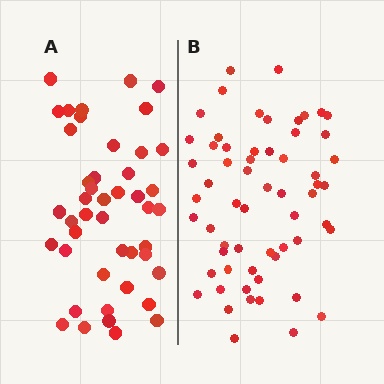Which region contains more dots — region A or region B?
Region B (the right region) has more dots.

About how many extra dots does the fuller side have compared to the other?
Region B has approximately 15 more dots than region A.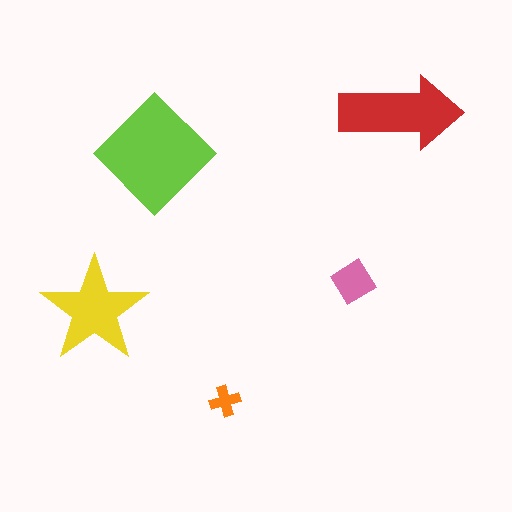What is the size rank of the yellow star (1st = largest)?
3rd.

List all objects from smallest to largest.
The orange cross, the pink diamond, the yellow star, the red arrow, the lime diamond.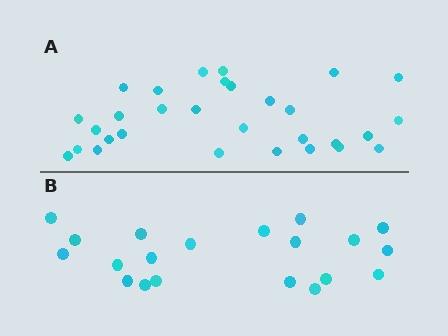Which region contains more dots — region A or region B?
Region A (the top region) has more dots.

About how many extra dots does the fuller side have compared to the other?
Region A has roughly 10 or so more dots than region B.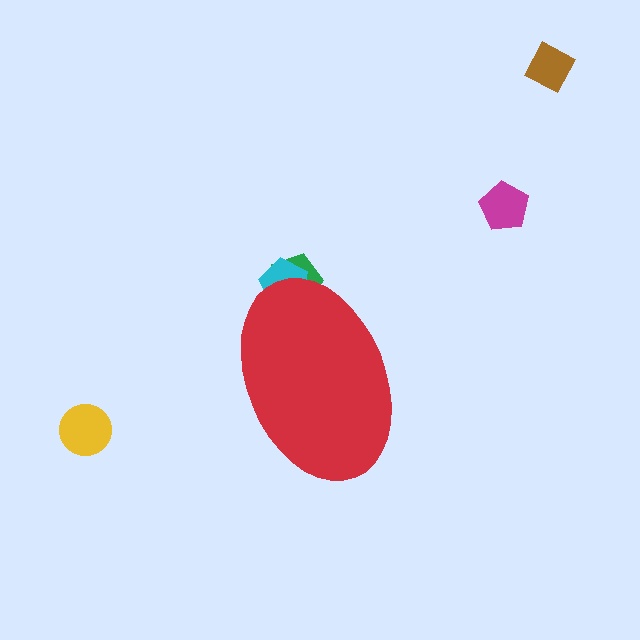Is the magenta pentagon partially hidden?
No, the magenta pentagon is fully visible.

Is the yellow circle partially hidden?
No, the yellow circle is fully visible.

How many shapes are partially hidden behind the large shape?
2 shapes are partially hidden.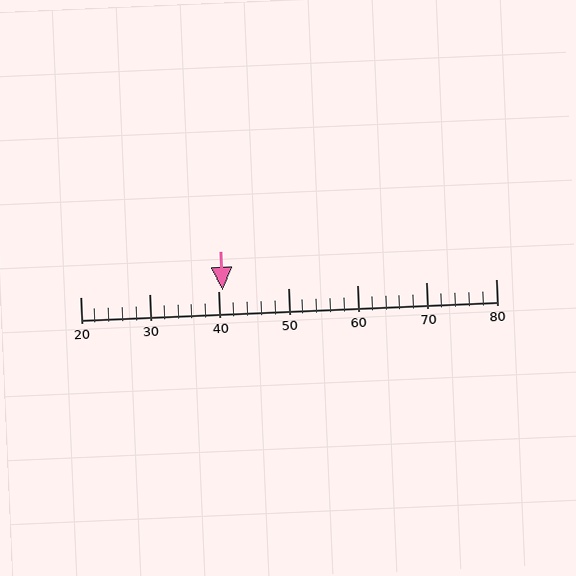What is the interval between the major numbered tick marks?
The major tick marks are spaced 10 units apart.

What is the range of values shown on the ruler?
The ruler shows values from 20 to 80.